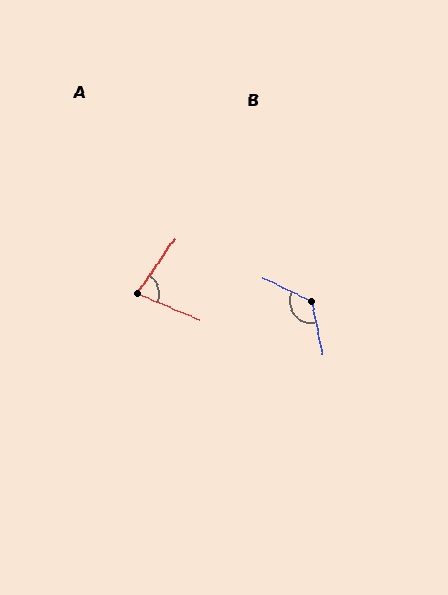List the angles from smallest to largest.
A (78°), B (129°).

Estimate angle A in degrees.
Approximately 78 degrees.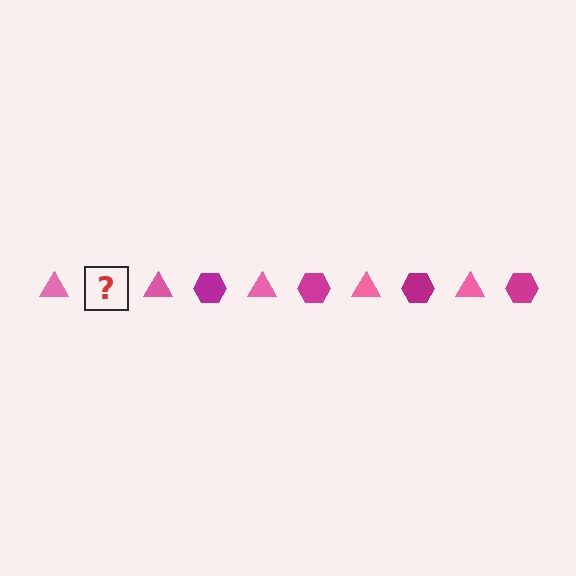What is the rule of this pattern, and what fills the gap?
The rule is that the pattern alternates between pink triangle and magenta hexagon. The gap should be filled with a magenta hexagon.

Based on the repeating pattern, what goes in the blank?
The blank should be a magenta hexagon.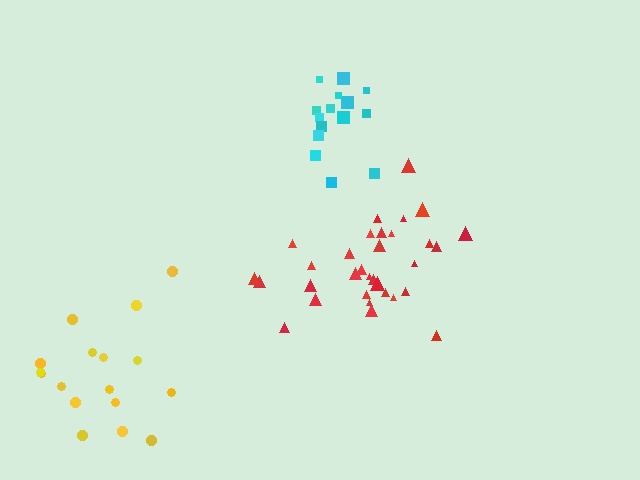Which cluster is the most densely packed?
Cyan.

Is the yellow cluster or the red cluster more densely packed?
Red.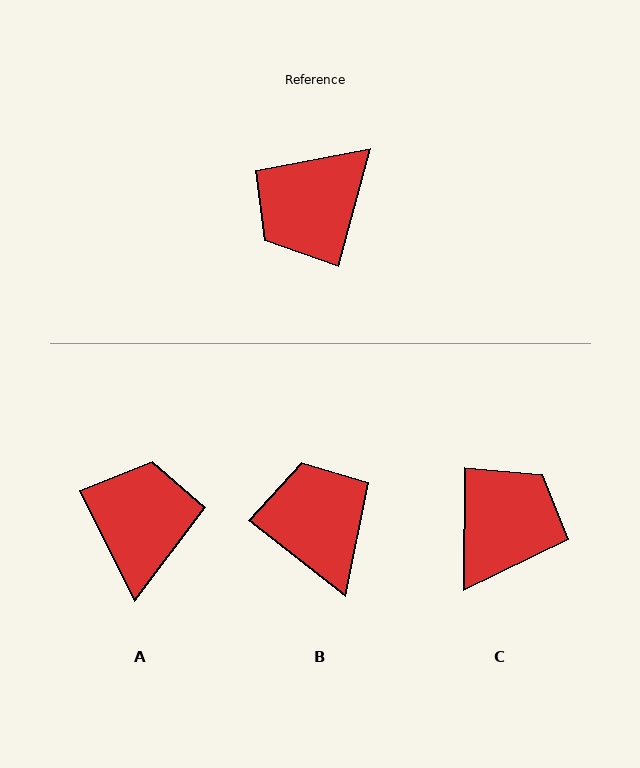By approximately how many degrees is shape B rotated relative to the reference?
Approximately 113 degrees clockwise.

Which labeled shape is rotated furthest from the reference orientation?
C, about 165 degrees away.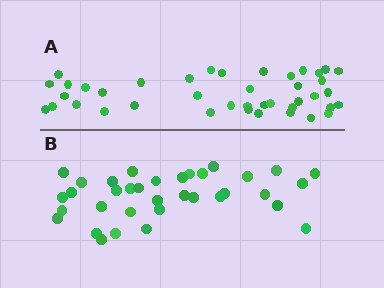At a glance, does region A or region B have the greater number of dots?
Region A (the top region) has more dots.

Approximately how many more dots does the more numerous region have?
Region A has about 6 more dots than region B.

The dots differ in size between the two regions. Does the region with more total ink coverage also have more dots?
No. Region B has more total ink coverage because its dots are larger, but region A actually contains more individual dots. Total area can be misleading — the number of items is what matters here.